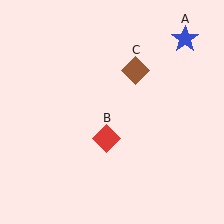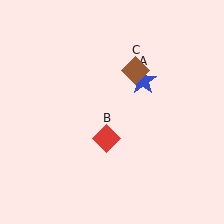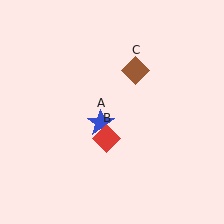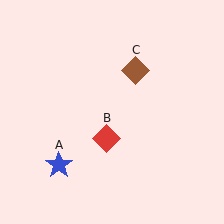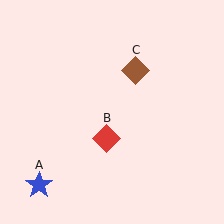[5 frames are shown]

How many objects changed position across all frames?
1 object changed position: blue star (object A).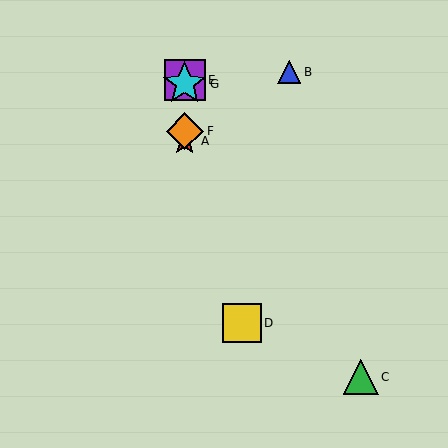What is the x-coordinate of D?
Object D is at x≈242.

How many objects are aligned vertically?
4 objects (A, E, F, G) are aligned vertically.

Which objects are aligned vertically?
Objects A, E, F, G are aligned vertically.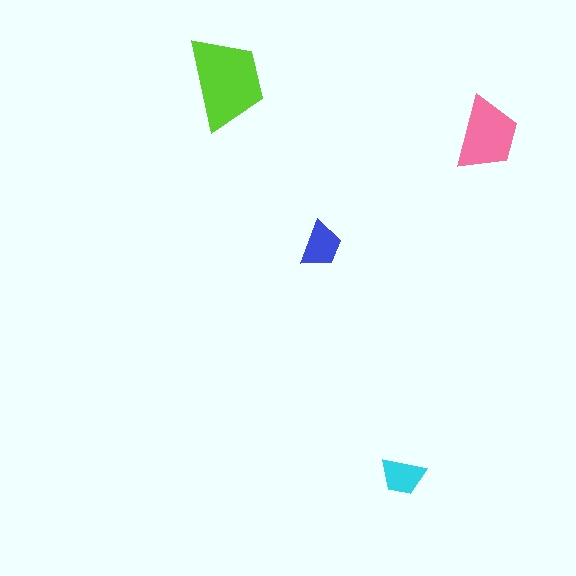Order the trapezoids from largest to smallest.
the lime one, the pink one, the blue one, the cyan one.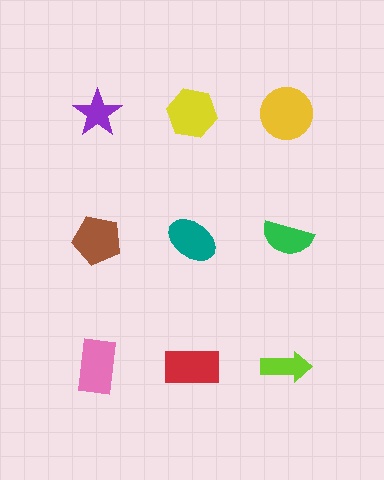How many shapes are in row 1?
3 shapes.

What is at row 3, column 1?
A pink rectangle.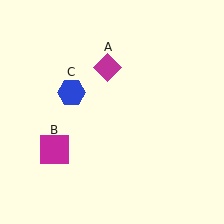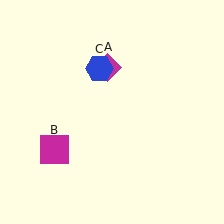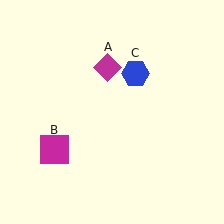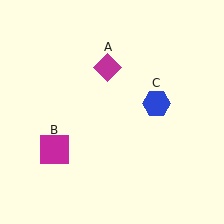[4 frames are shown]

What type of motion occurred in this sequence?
The blue hexagon (object C) rotated clockwise around the center of the scene.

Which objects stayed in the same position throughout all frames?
Magenta diamond (object A) and magenta square (object B) remained stationary.